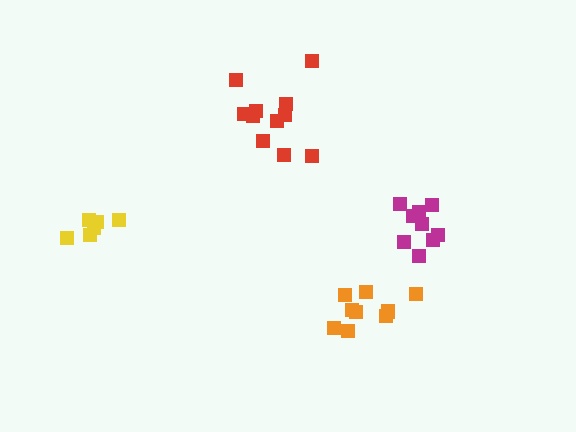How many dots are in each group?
Group 1: 9 dots, Group 2: 6 dots, Group 3: 9 dots, Group 4: 11 dots (35 total).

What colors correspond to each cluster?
The clusters are colored: magenta, yellow, orange, red.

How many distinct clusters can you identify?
There are 4 distinct clusters.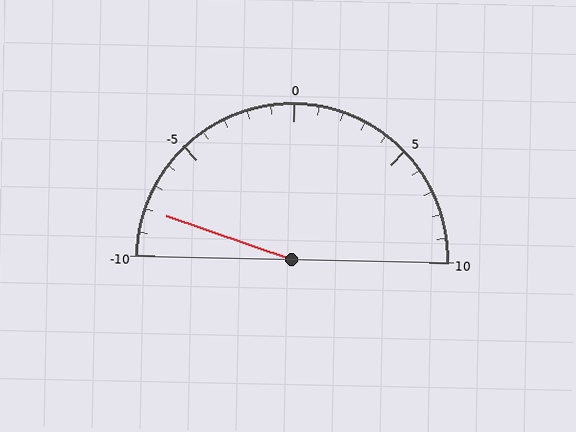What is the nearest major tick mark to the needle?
The nearest major tick mark is -10.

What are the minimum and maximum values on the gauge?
The gauge ranges from -10 to 10.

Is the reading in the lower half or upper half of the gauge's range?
The reading is in the lower half of the range (-10 to 10).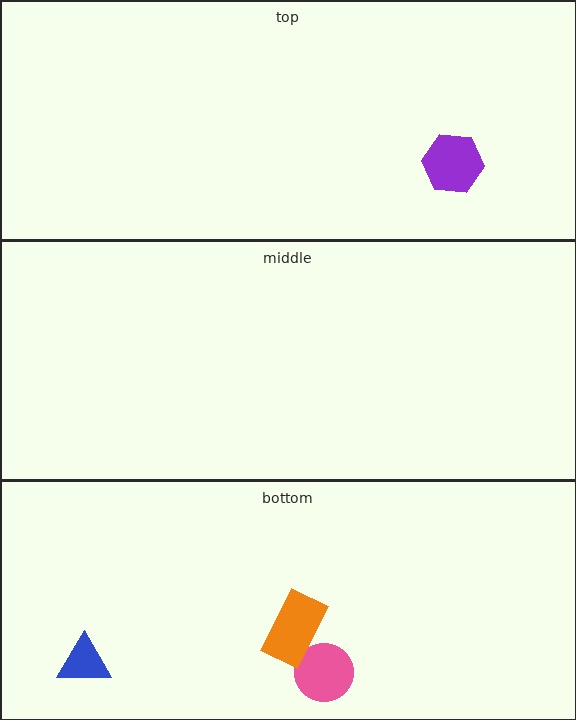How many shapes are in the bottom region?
3.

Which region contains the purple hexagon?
The top region.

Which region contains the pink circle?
The bottom region.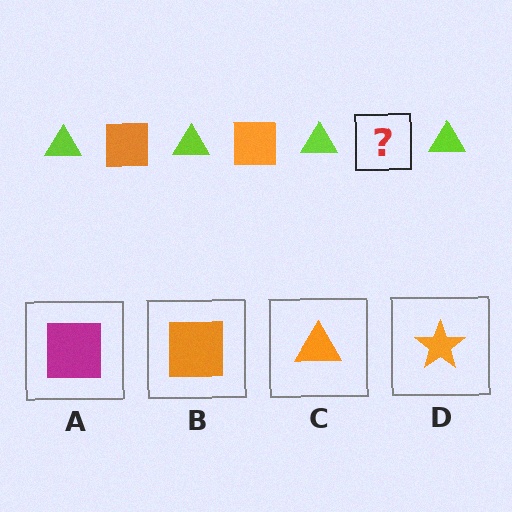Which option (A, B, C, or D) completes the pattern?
B.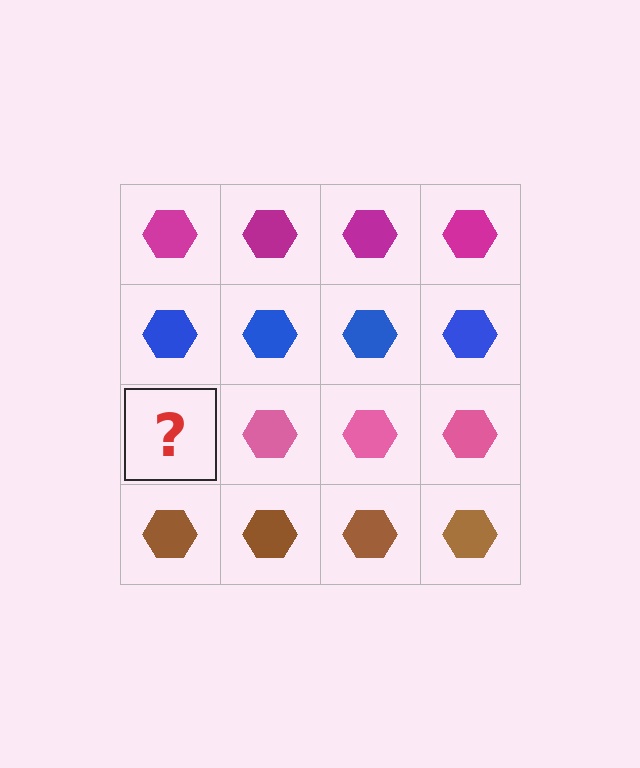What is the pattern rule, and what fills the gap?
The rule is that each row has a consistent color. The gap should be filled with a pink hexagon.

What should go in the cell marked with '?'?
The missing cell should contain a pink hexagon.